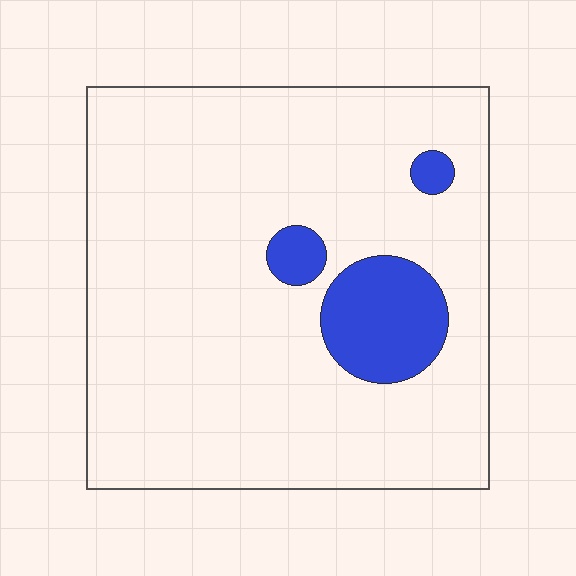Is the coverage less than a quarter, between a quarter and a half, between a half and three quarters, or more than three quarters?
Less than a quarter.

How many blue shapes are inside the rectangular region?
3.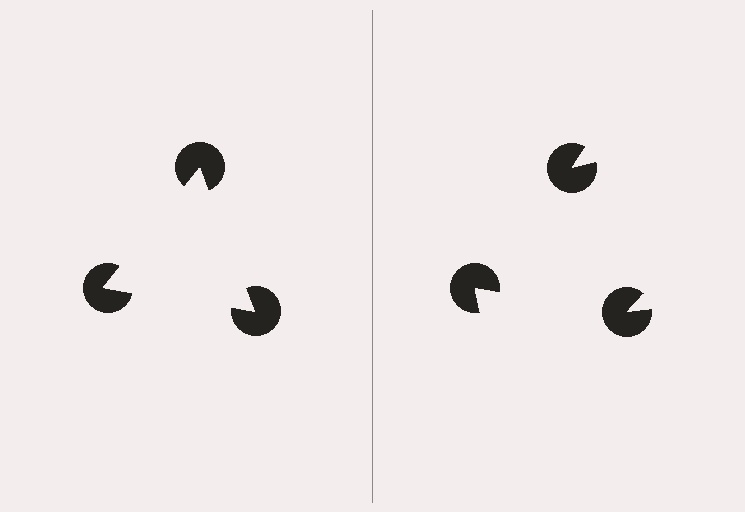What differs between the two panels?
The pac-man discs are positioned identically on both sides; only the wedge orientations differ. On the left they align to a triangle; on the right they are misaligned.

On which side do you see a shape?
An illusory triangle appears on the left side. On the right side the wedge cuts are rotated, so no coherent shape forms.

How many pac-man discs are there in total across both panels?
6 — 3 on each side.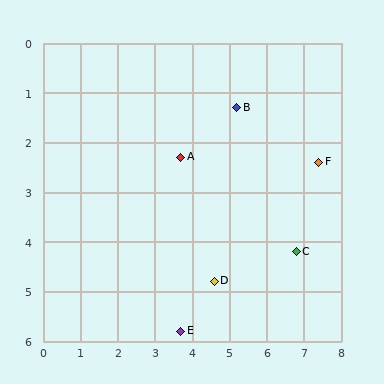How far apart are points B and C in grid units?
Points B and C are about 3.3 grid units apart.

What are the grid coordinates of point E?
Point E is at approximately (3.7, 5.8).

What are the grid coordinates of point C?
Point C is at approximately (6.8, 4.2).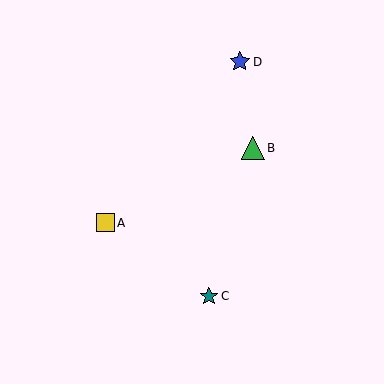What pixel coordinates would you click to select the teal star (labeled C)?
Click at (209, 296) to select the teal star C.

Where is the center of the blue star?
The center of the blue star is at (240, 62).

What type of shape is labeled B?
Shape B is a green triangle.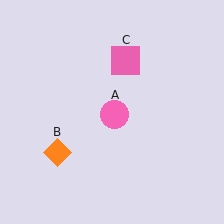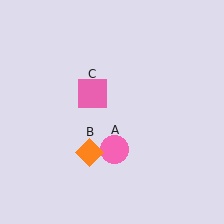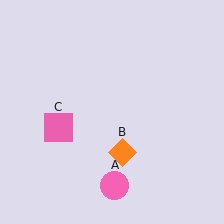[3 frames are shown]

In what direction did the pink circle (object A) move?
The pink circle (object A) moved down.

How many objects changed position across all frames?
3 objects changed position: pink circle (object A), orange diamond (object B), pink square (object C).